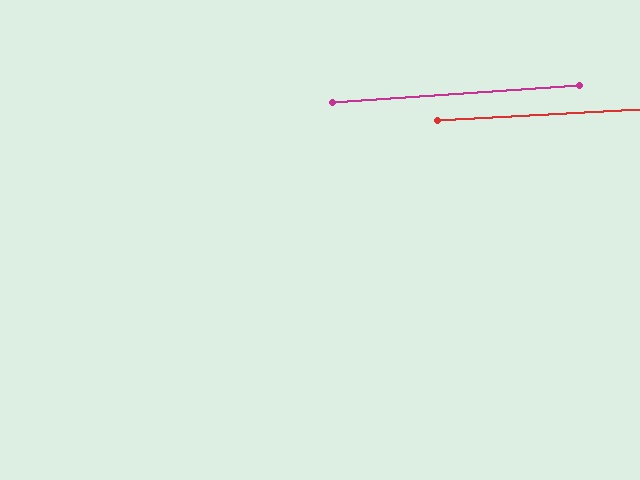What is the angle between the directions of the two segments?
Approximately 1 degree.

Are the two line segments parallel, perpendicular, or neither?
Parallel — their directions differ by only 0.7°.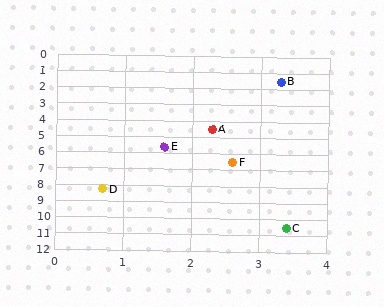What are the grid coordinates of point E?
Point E is at approximately (1.6, 5.6).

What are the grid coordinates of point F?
Point F is at approximately (2.6, 6.5).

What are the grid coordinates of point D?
Point D is at approximately (0.7, 8.3).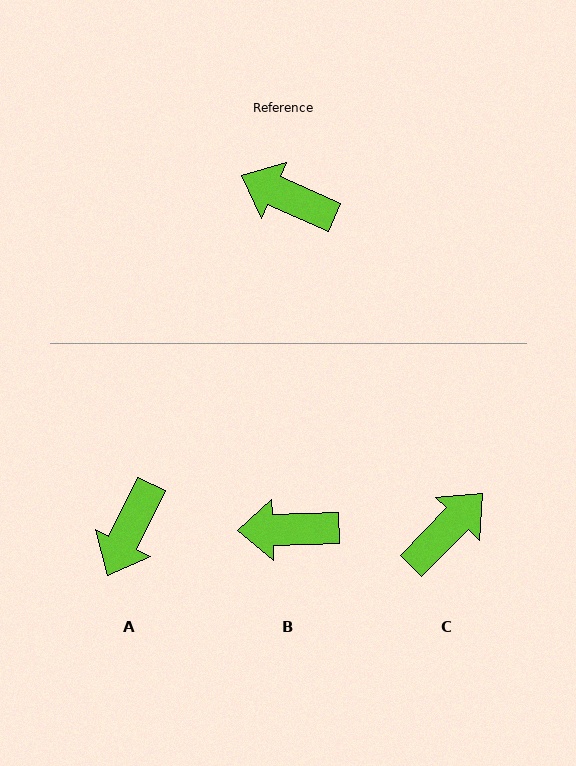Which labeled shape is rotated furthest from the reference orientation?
C, about 111 degrees away.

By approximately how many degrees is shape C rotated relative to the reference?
Approximately 111 degrees clockwise.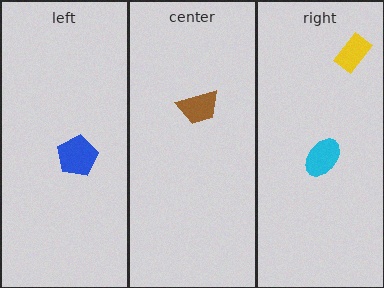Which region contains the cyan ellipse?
The right region.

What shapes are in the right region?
The yellow rectangle, the cyan ellipse.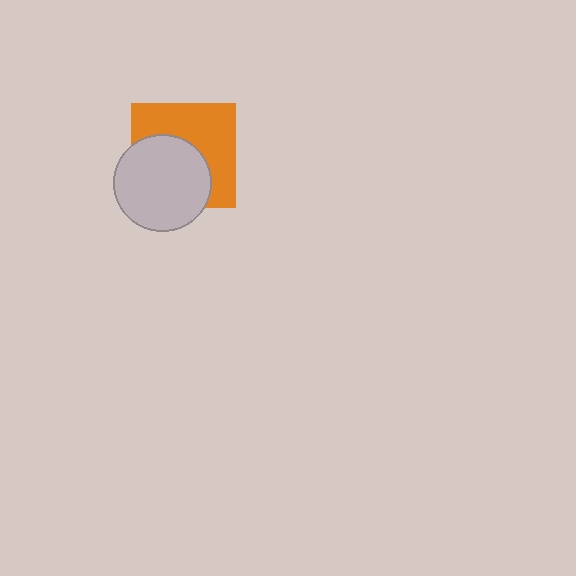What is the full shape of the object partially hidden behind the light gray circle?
The partially hidden object is an orange square.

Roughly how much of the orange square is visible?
About half of it is visible (roughly 52%).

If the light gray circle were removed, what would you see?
You would see the complete orange square.